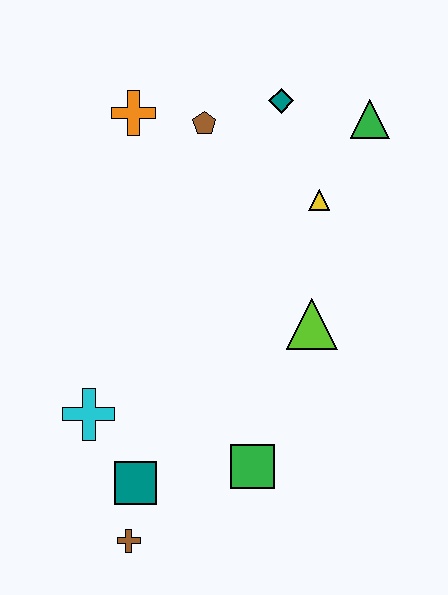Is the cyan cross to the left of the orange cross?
Yes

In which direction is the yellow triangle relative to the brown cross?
The yellow triangle is above the brown cross.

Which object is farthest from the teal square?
The green triangle is farthest from the teal square.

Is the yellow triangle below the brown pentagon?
Yes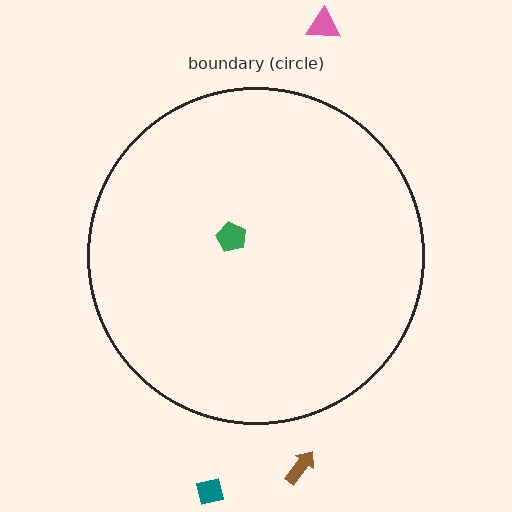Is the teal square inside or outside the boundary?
Outside.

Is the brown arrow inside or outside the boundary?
Outside.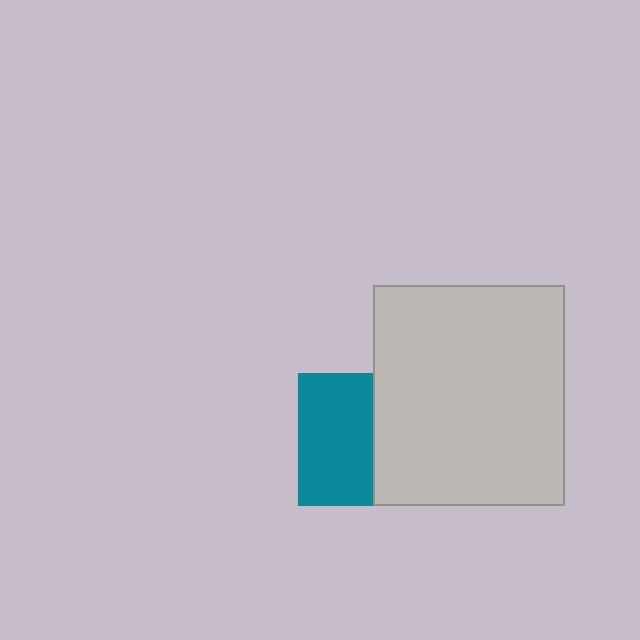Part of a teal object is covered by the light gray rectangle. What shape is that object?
It is a square.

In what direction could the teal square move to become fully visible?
The teal square could move left. That would shift it out from behind the light gray rectangle entirely.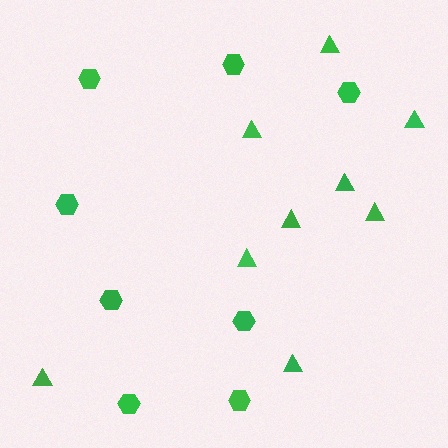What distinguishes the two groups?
There are 2 groups: one group of hexagons (8) and one group of triangles (9).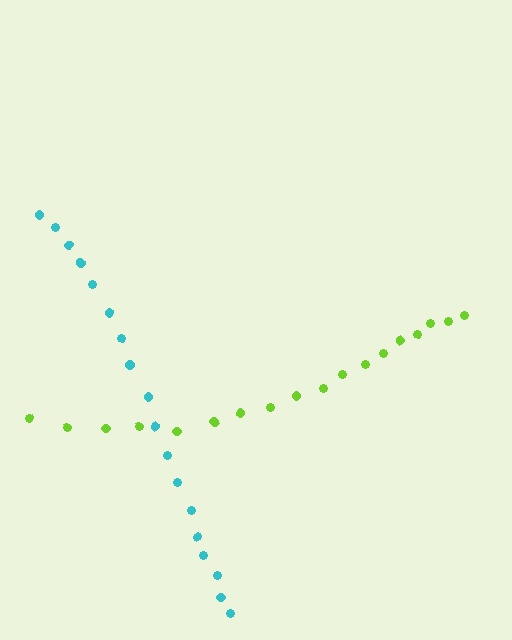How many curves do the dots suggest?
There are 2 distinct paths.